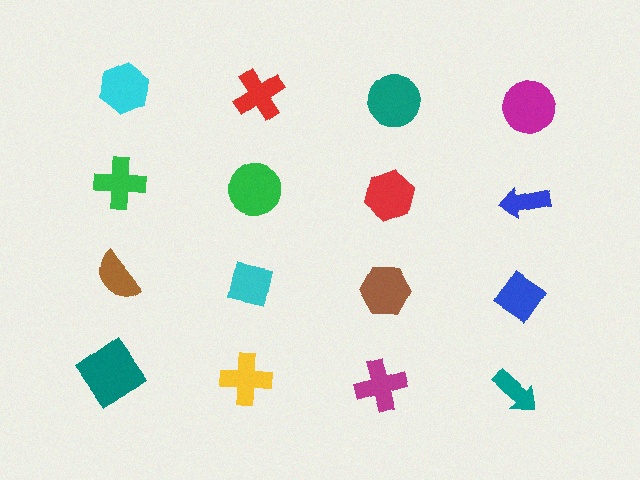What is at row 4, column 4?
A teal arrow.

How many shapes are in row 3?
4 shapes.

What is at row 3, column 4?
A blue diamond.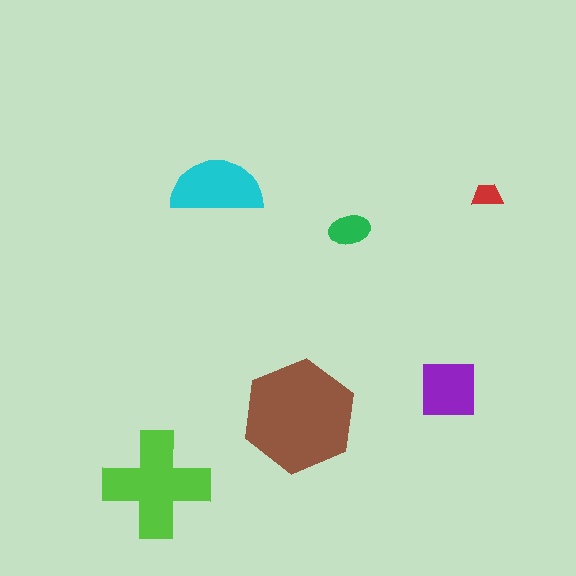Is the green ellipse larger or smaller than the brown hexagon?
Smaller.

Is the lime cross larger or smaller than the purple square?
Larger.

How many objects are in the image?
There are 6 objects in the image.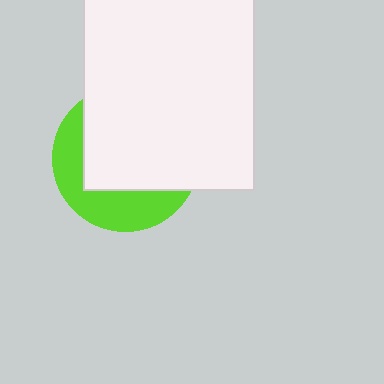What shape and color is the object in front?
The object in front is a white rectangle.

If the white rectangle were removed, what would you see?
You would see the complete lime circle.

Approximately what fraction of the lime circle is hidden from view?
Roughly 64% of the lime circle is hidden behind the white rectangle.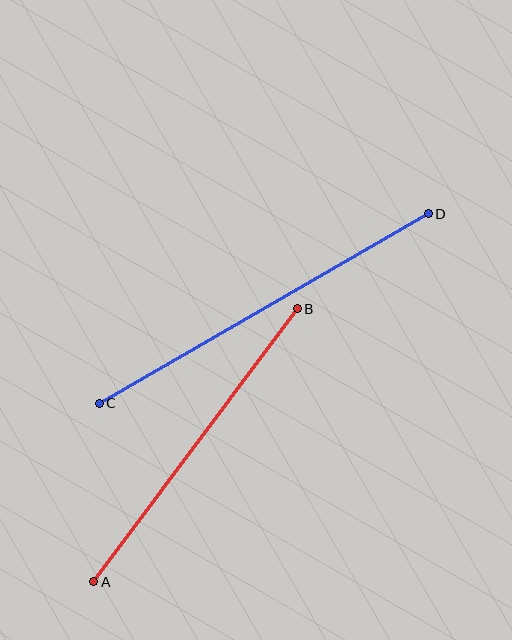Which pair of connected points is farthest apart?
Points C and D are farthest apart.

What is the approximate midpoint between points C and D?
The midpoint is at approximately (264, 309) pixels.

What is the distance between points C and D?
The distance is approximately 380 pixels.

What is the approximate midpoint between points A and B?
The midpoint is at approximately (196, 445) pixels.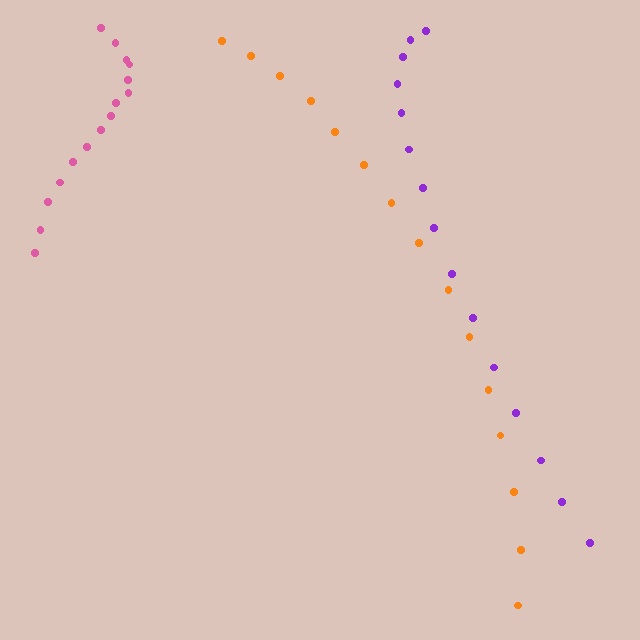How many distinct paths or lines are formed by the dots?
There are 3 distinct paths.